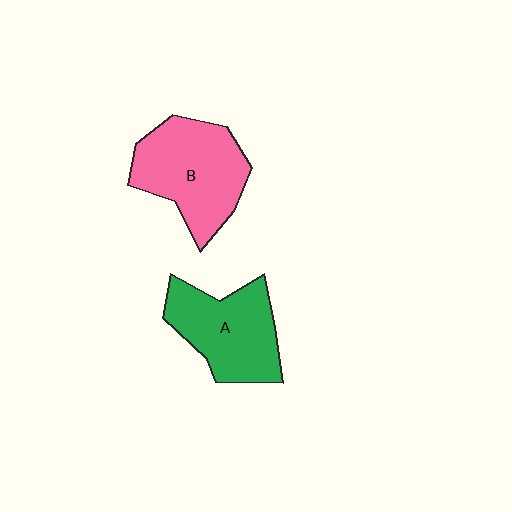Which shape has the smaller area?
Shape A (green).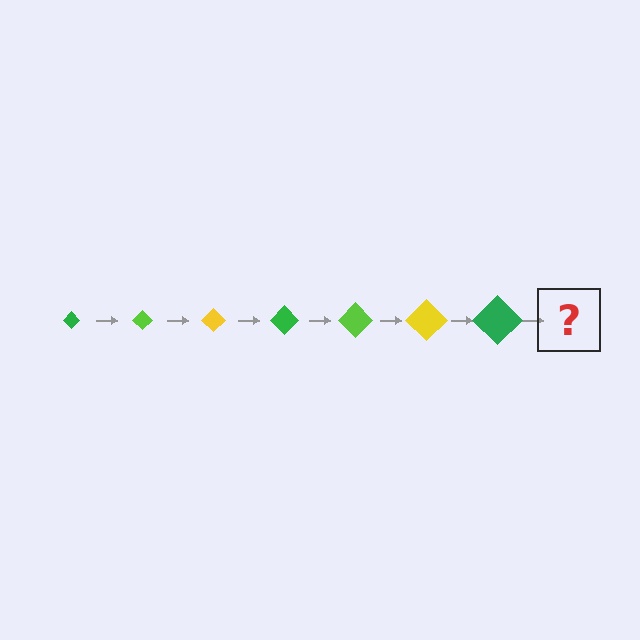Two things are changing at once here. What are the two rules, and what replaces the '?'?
The two rules are that the diamond grows larger each step and the color cycles through green, lime, and yellow. The '?' should be a lime diamond, larger than the previous one.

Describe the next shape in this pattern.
It should be a lime diamond, larger than the previous one.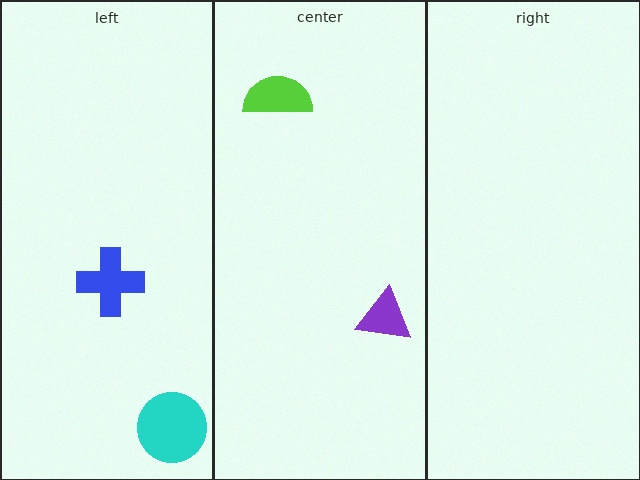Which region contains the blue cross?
The left region.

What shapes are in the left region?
The blue cross, the cyan circle.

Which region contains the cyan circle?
The left region.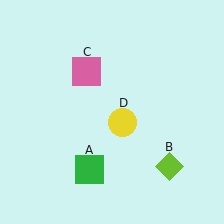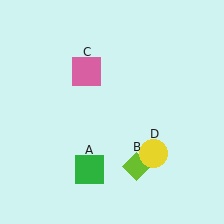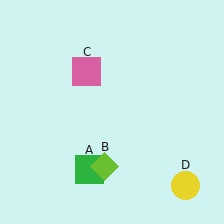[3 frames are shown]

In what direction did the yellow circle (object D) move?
The yellow circle (object D) moved down and to the right.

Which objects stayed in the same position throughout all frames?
Green square (object A) and pink square (object C) remained stationary.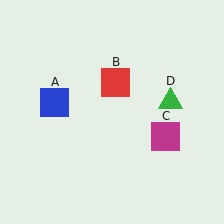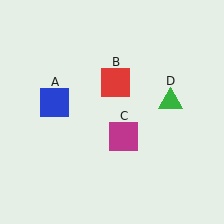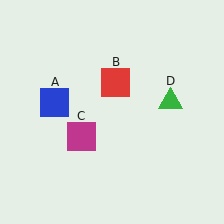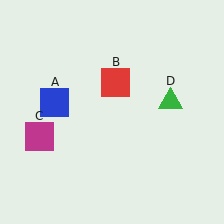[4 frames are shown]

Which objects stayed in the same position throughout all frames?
Blue square (object A) and red square (object B) and green triangle (object D) remained stationary.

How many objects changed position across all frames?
1 object changed position: magenta square (object C).